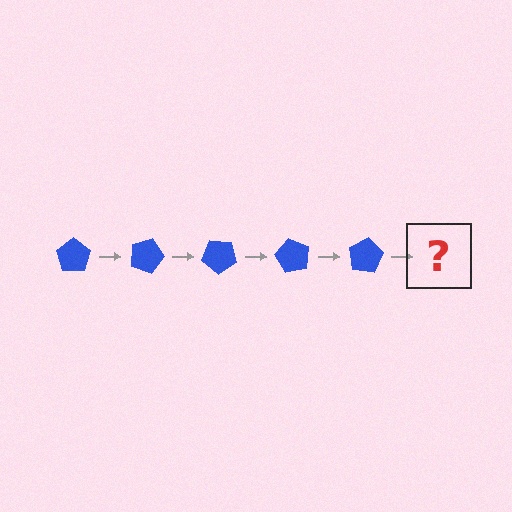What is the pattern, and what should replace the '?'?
The pattern is that the pentagon rotates 20 degrees each step. The '?' should be a blue pentagon rotated 100 degrees.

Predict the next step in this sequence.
The next step is a blue pentagon rotated 100 degrees.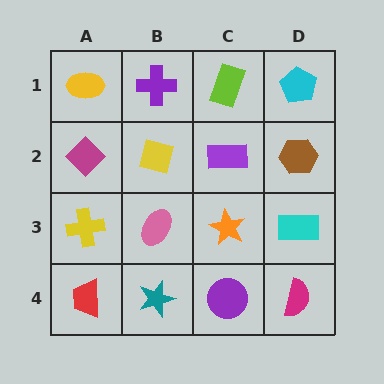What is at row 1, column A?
A yellow ellipse.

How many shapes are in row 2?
4 shapes.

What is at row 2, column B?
A yellow square.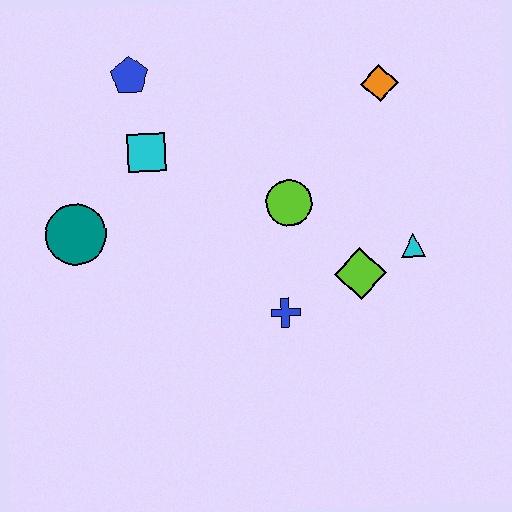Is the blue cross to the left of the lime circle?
Yes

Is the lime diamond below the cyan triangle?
Yes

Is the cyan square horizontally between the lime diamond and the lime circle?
No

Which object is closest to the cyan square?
The blue pentagon is closest to the cyan square.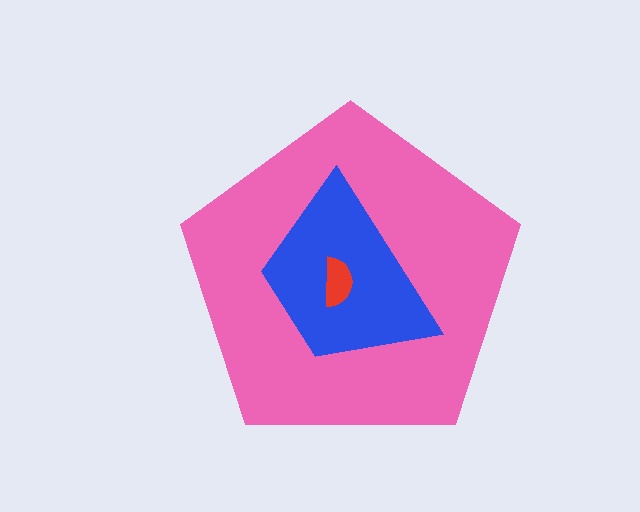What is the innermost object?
The red semicircle.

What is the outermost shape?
The pink pentagon.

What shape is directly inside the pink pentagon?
The blue trapezoid.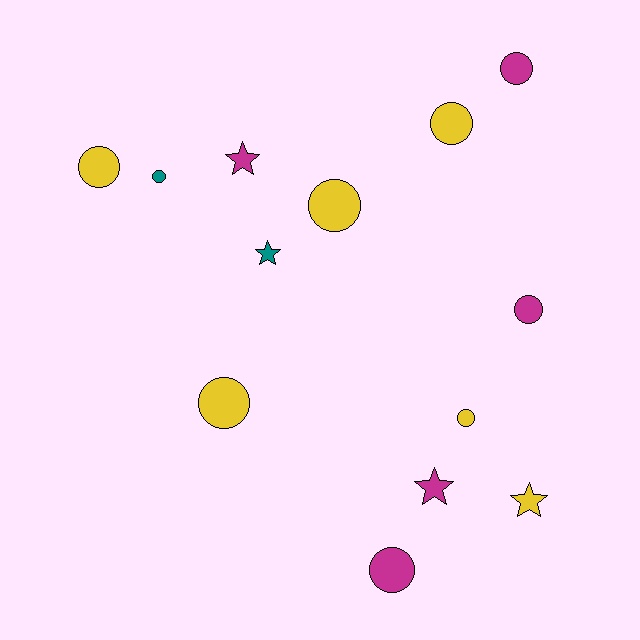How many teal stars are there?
There is 1 teal star.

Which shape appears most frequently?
Circle, with 9 objects.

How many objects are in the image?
There are 13 objects.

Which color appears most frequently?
Yellow, with 6 objects.